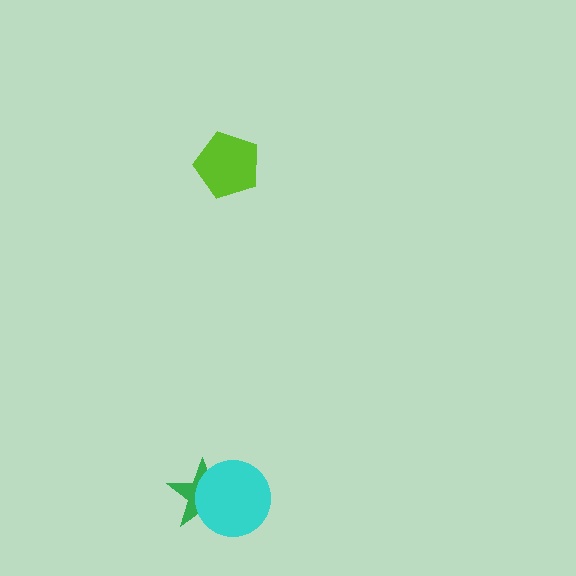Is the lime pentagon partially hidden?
No, no other shape covers it.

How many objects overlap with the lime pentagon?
0 objects overlap with the lime pentagon.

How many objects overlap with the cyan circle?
1 object overlaps with the cyan circle.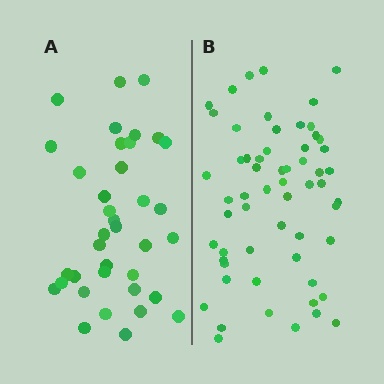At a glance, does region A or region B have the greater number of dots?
Region B (the right region) has more dots.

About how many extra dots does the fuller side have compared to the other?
Region B has approximately 20 more dots than region A.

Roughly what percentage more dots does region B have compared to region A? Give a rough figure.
About 60% more.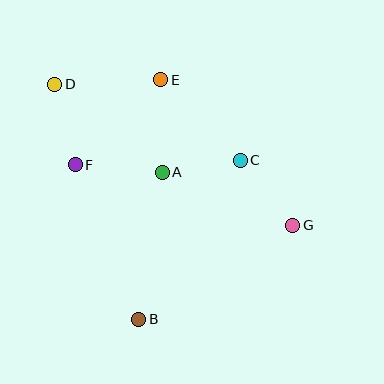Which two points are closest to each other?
Points A and C are closest to each other.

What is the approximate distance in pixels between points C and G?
The distance between C and G is approximately 84 pixels.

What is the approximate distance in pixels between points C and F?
The distance between C and F is approximately 165 pixels.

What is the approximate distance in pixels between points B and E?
The distance between B and E is approximately 240 pixels.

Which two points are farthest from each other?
Points D and G are farthest from each other.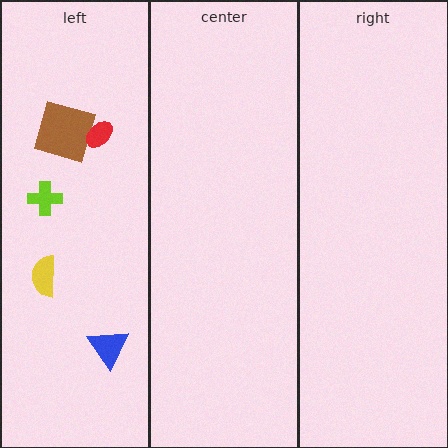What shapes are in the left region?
The lime cross, the brown square, the blue triangle, the yellow semicircle, the red ellipse.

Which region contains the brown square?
The left region.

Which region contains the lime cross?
The left region.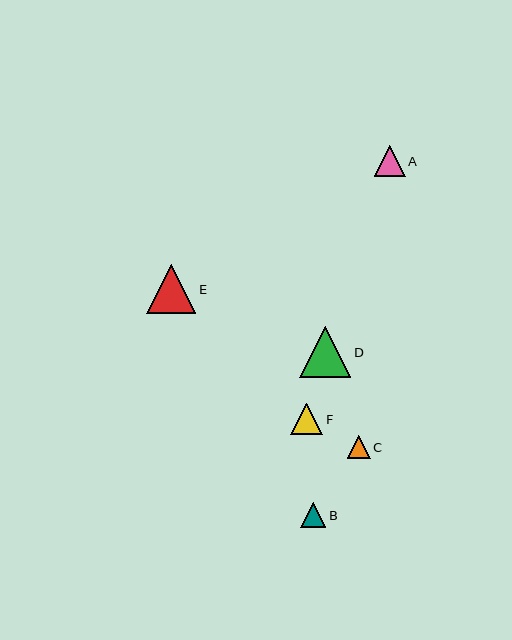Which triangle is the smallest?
Triangle C is the smallest with a size of approximately 23 pixels.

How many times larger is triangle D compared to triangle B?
Triangle D is approximately 2.0 times the size of triangle B.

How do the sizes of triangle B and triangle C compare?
Triangle B and triangle C are approximately the same size.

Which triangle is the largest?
Triangle D is the largest with a size of approximately 51 pixels.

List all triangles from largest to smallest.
From largest to smallest: D, E, F, A, B, C.